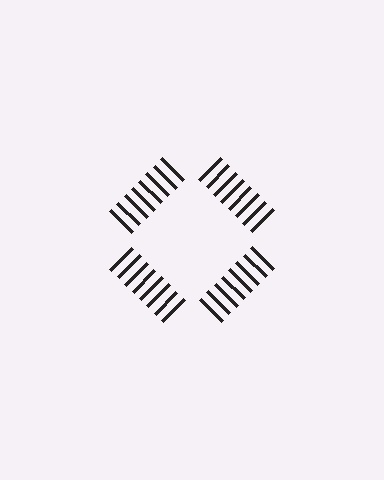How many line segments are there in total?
32 — 8 along each of the 4 edges.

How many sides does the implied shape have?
4 sides — the line-ends trace a square.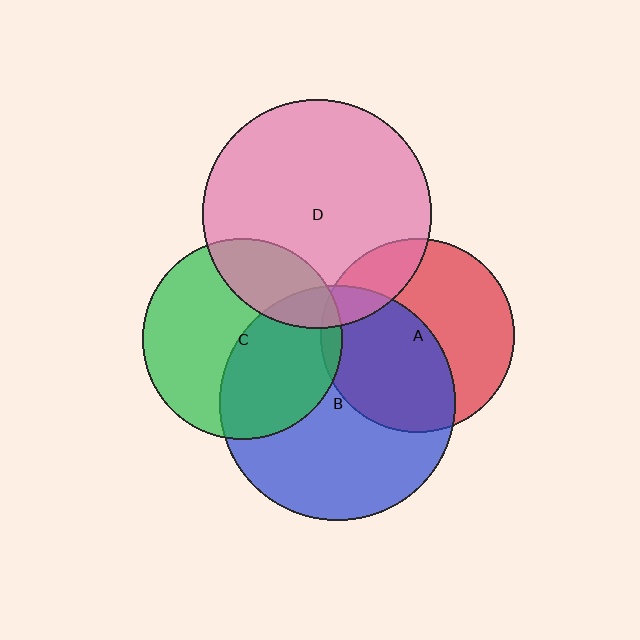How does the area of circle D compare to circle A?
Approximately 1.4 times.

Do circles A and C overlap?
Yes.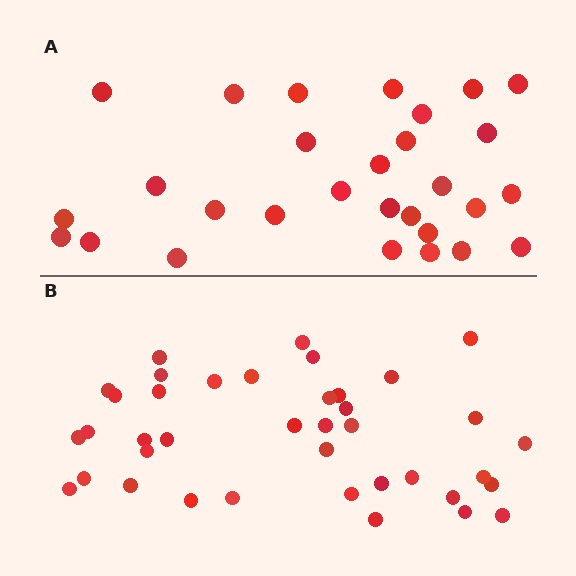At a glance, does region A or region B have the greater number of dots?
Region B (the bottom region) has more dots.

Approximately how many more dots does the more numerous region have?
Region B has roughly 10 or so more dots than region A.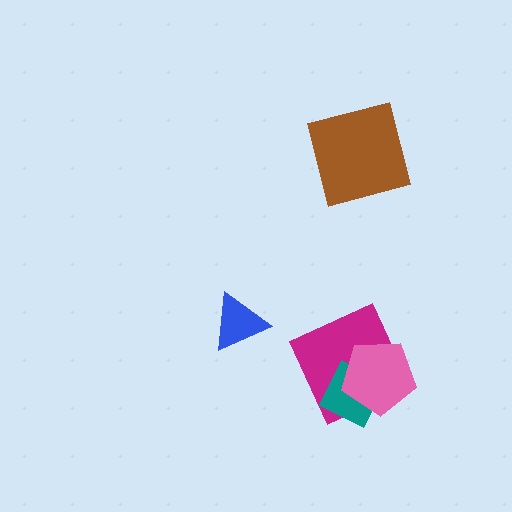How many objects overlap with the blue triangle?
0 objects overlap with the blue triangle.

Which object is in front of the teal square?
The pink pentagon is in front of the teal square.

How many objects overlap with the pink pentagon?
2 objects overlap with the pink pentagon.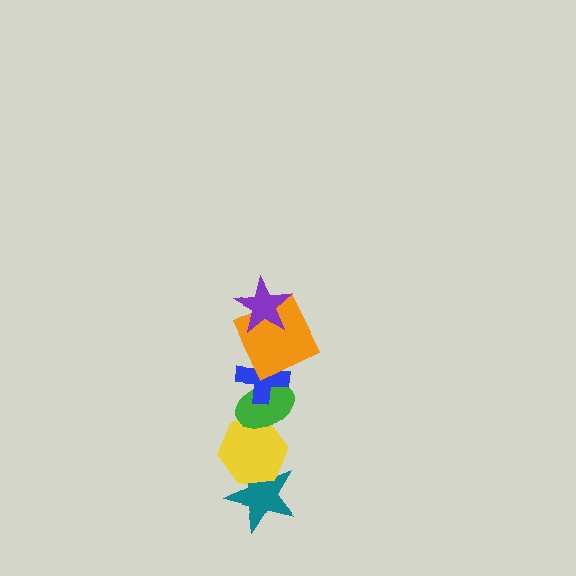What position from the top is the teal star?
The teal star is 6th from the top.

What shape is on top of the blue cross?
The orange square is on top of the blue cross.